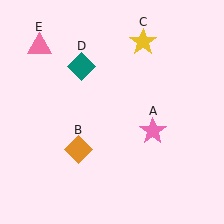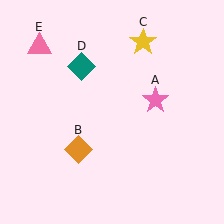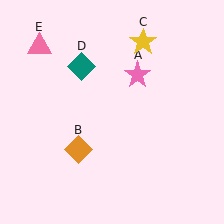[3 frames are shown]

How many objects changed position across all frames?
1 object changed position: pink star (object A).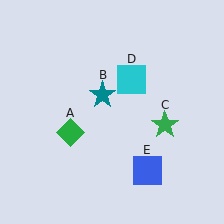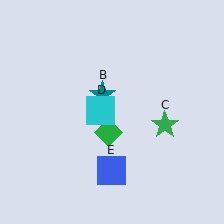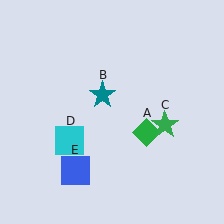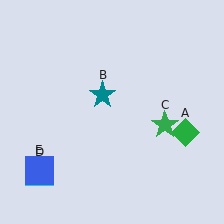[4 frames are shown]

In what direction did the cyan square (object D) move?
The cyan square (object D) moved down and to the left.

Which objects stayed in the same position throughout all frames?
Teal star (object B) and green star (object C) remained stationary.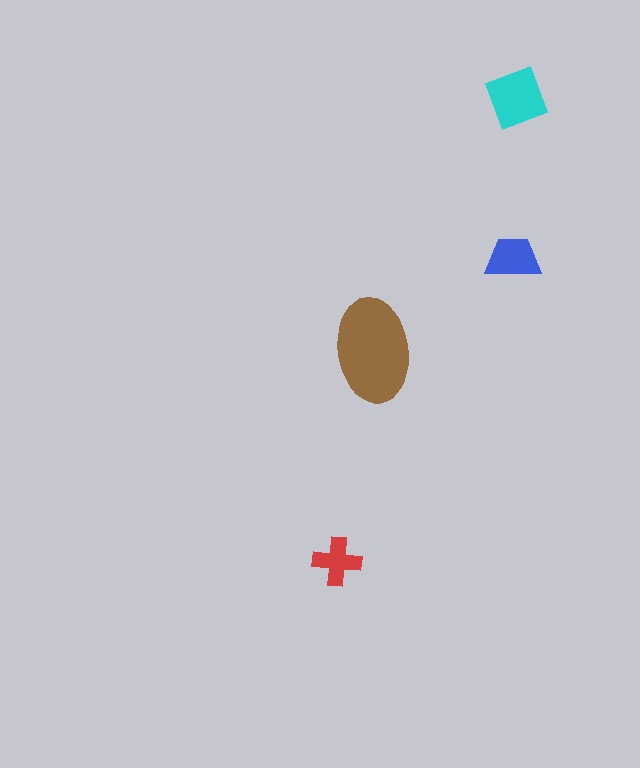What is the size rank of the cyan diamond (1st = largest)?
2nd.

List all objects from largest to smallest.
The brown ellipse, the cyan diamond, the blue trapezoid, the red cross.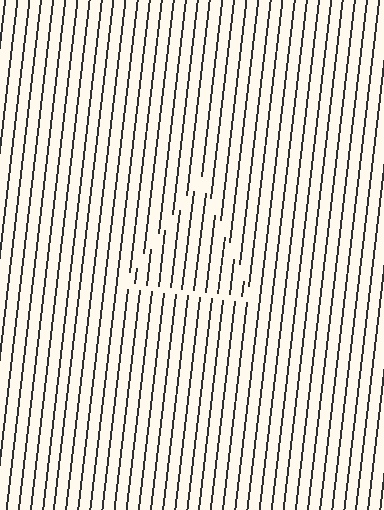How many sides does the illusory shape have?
3 sides — the line-ends trace a triangle.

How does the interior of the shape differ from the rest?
The interior of the shape contains the same grating, shifted by half a period — the contour is defined by the phase discontinuity where line-ends from the inner and outer gratings abut.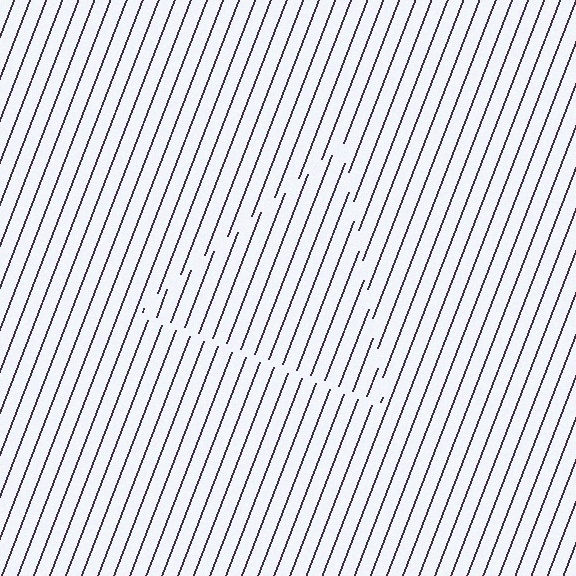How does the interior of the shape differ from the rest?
The interior of the shape contains the same grating, shifted by half a period — the contour is defined by the phase discontinuity where line-ends from the inner and outer gratings abut.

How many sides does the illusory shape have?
3 sides — the line-ends trace a triangle.